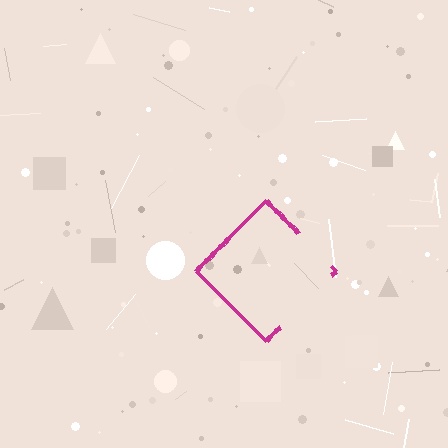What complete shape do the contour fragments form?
The contour fragments form a diamond.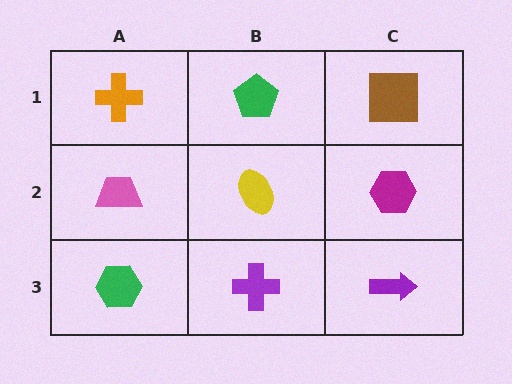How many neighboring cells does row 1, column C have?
2.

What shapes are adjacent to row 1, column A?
A pink trapezoid (row 2, column A), a green pentagon (row 1, column B).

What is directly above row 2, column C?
A brown square.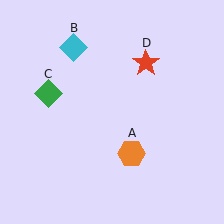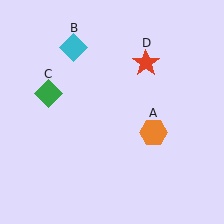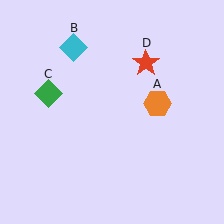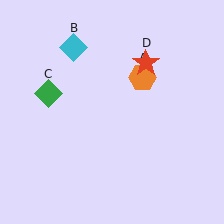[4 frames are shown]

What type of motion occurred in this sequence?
The orange hexagon (object A) rotated counterclockwise around the center of the scene.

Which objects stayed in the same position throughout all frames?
Cyan diamond (object B) and green diamond (object C) and red star (object D) remained stationary.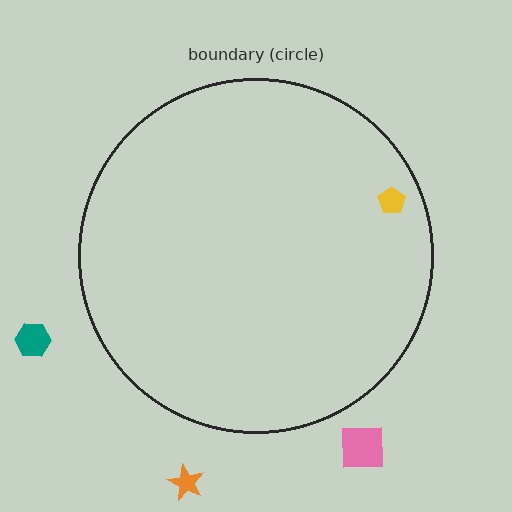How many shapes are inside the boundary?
1 inside, 3 outside.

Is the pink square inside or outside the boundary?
Outside.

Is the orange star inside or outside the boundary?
Outside.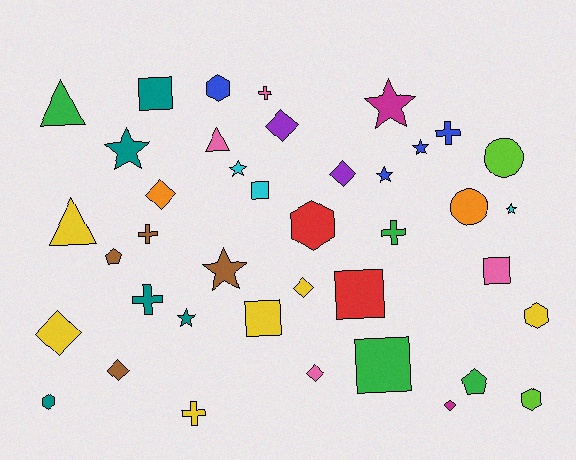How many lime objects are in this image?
There are 2 lime objects.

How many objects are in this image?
There are 40 objects.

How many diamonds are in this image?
There are 8 diamonds.